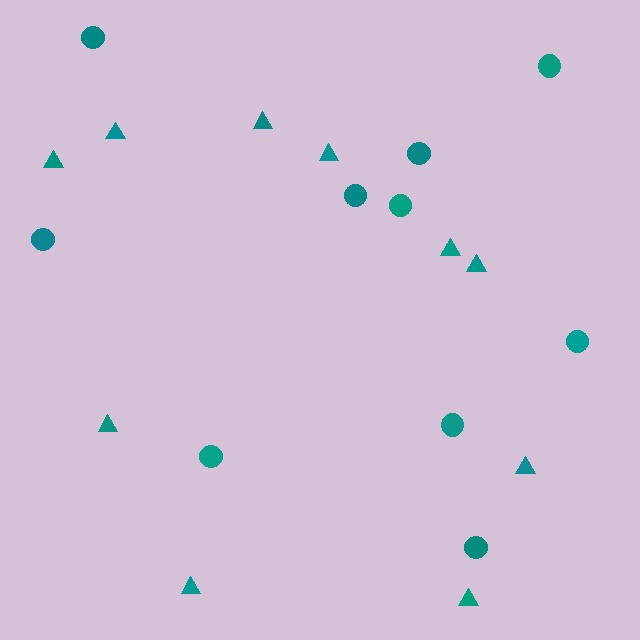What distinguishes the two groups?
There are 2 groups: one group of triangles (10) and one group of circles (10).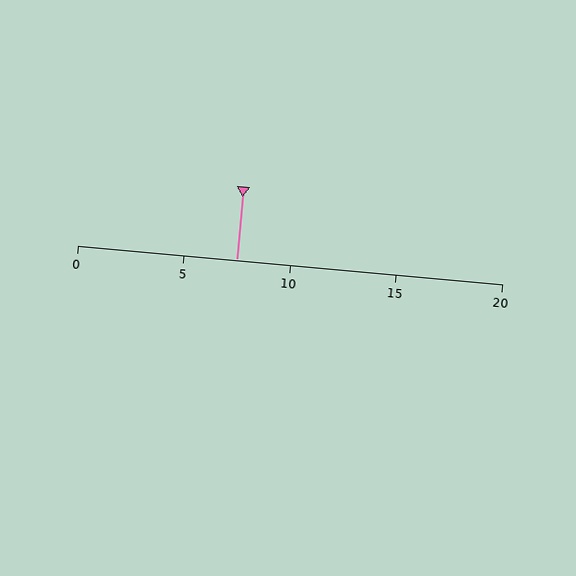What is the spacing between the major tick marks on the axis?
The major ticks are spaced 5 apart.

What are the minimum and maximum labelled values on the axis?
The axis runs from 0 to 20.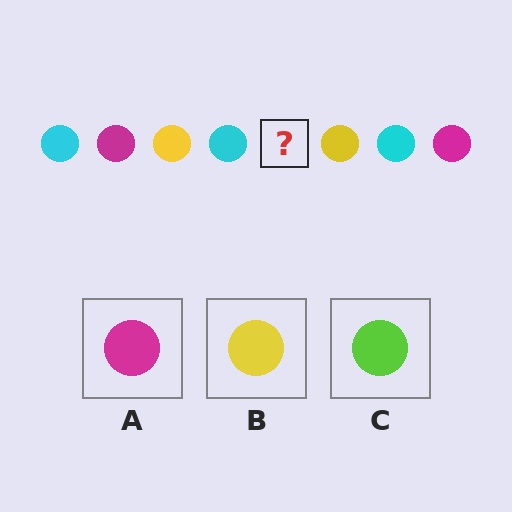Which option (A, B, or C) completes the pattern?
A.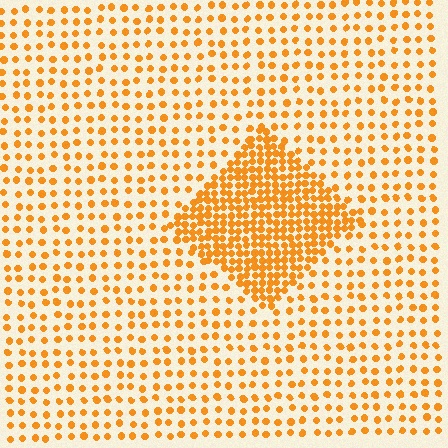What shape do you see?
I see a diamond.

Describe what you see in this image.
The image contains small orange elements arranged at two different densities. A diamond-shaped region is visible where the elements are more densely packed than the surrounding area.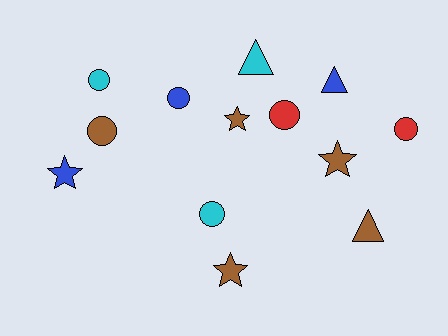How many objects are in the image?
There are 13 objects.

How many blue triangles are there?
There is 1 blue triangle.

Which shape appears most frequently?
Circle, with 6 objects.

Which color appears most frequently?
Brown, with 5 objects.